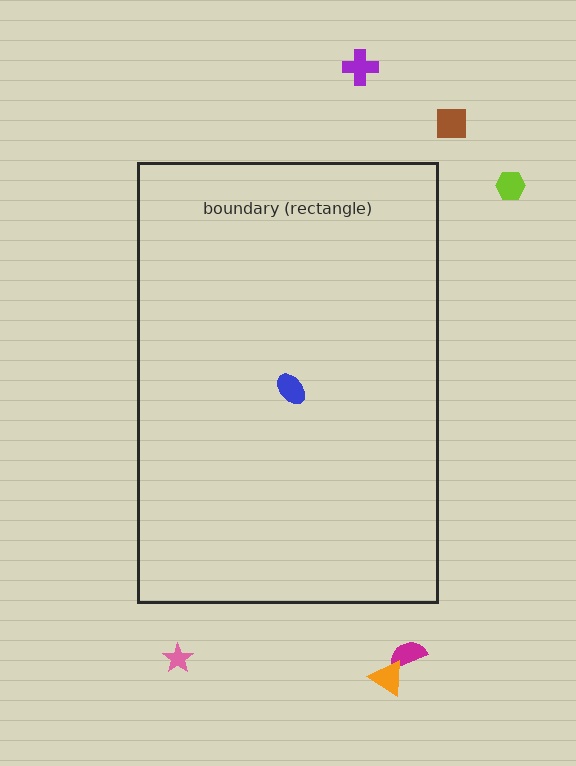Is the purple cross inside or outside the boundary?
Outside.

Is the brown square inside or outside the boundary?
Outside.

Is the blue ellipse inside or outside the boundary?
Inside.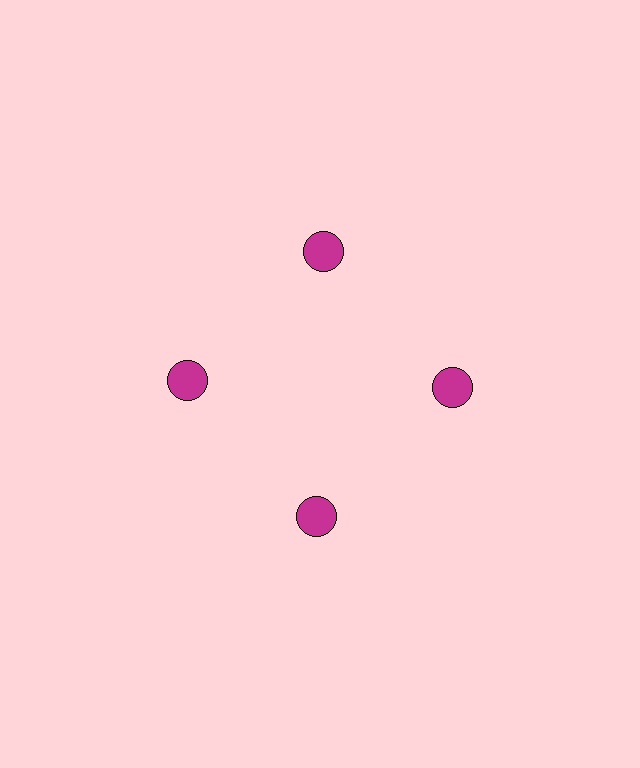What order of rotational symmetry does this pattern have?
This pattern has 4-fold rotational symmetry.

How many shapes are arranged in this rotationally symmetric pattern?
There are 4 shapes, arranged in 4 groups of 1.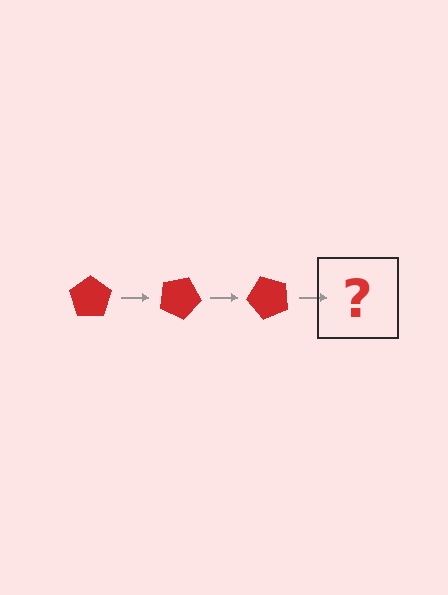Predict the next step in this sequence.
The next step is a red pentagon rotated 75 degrees.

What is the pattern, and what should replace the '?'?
The pattern is that the pentagon rotates 25 degrees each step. The '?' should be a red pentagon rotated 75 degrees.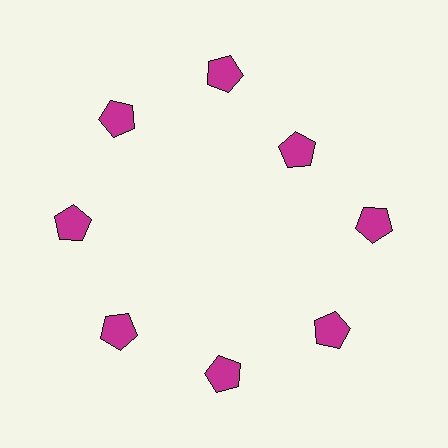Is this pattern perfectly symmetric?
No. The 8 magenta pentagons are arranged in a ring, but one element near the 2 o'clock position is pulled inward toward the center, breaking the 8-fold rotational symmetry.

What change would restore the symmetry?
The symmetry would be restored by moving it outward, back onto the ring so that all 8 pentagons sit at equal angles and equal distance from the center.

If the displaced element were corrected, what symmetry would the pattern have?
It would have 8-fold rotational symmetry — the pattern would map onto itself every 45 degrees.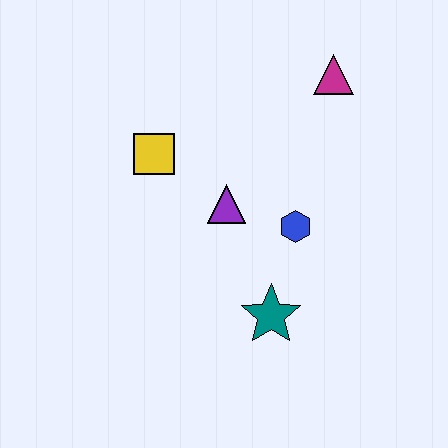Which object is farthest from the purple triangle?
The magenta triangle is farthest from the purple triangle.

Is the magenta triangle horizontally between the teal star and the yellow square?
No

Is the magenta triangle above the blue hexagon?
Yes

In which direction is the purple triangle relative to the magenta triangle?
The purple triangle is below the magenta triangle.